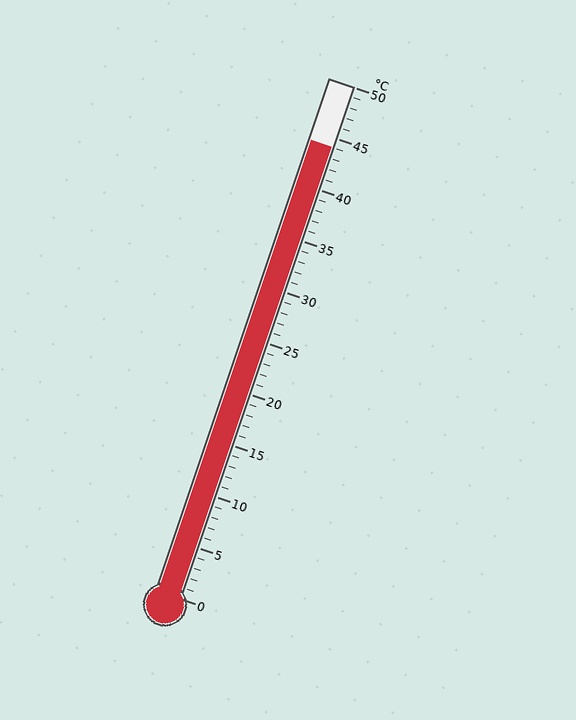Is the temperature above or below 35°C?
The temperature is above 35°C.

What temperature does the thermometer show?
The thermometer shows approximately 44°C.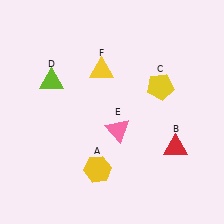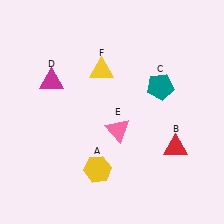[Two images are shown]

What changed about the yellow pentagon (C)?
In Image 1, C is yellow. In Image 2, it changed to teal.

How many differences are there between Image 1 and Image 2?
There are 2 differences between the two images.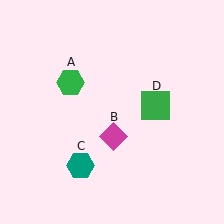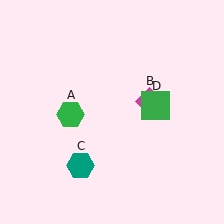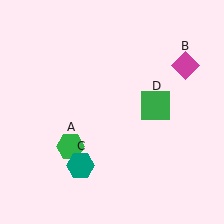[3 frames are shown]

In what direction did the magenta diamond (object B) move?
The magenta diamond (object B) moved up and to the right.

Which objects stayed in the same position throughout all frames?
Teal hexagon (object C) and green square (object D) remained stationary.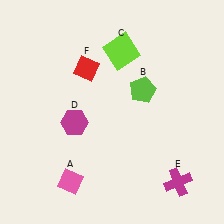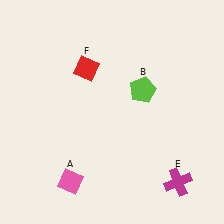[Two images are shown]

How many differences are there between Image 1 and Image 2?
There are 2 differences between the two images.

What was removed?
The lime square (C), the magenta hexagon (D) were removed in Image 2.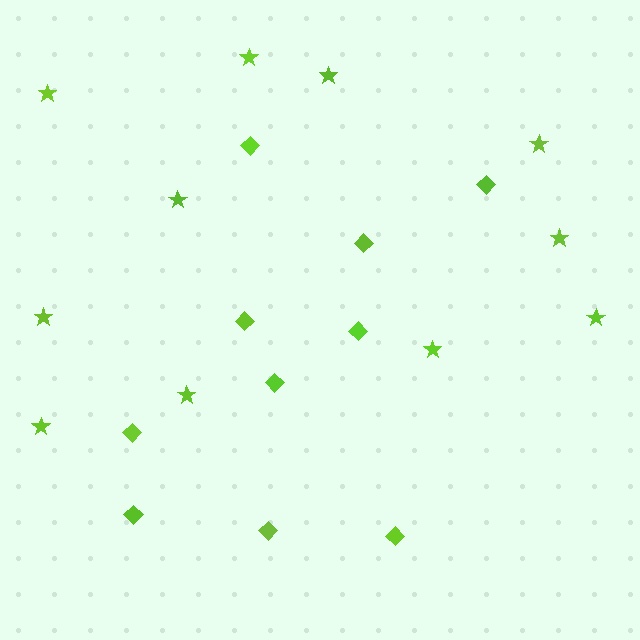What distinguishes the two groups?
There are 2 groups: one group of diamonds (10) and one group of stars (11).